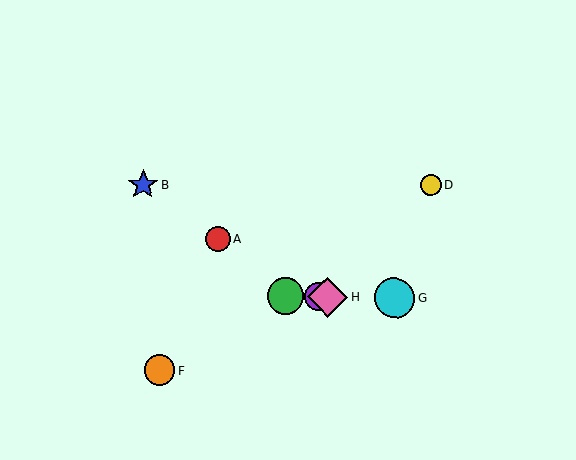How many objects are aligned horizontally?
4 objects (C, E, G, H) are aligned horizontally.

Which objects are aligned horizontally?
Objects C, E, G, H are aligned horizontally.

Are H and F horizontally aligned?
No, H is at y≈297 and F is at y≈370.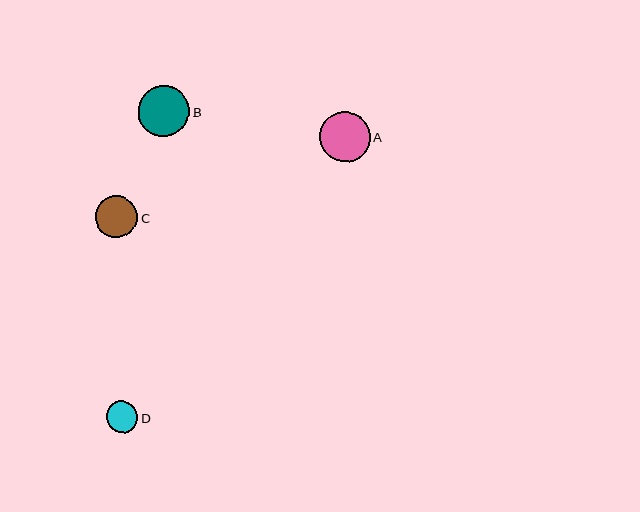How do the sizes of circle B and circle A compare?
Circle B and circle A are approximately the same size.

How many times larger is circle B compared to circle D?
Circle B is approximately 1.6 times the size of circle D.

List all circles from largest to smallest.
From largest to smallest: B, A, C, D.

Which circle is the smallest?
Circle D is the smallest with a size of approximately 31 pixels.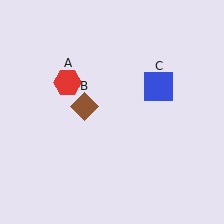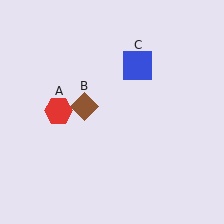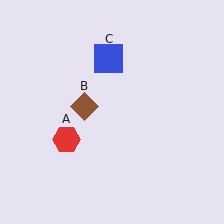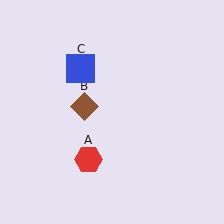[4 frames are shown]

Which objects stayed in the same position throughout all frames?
Brown diamond (object B) remained stationary.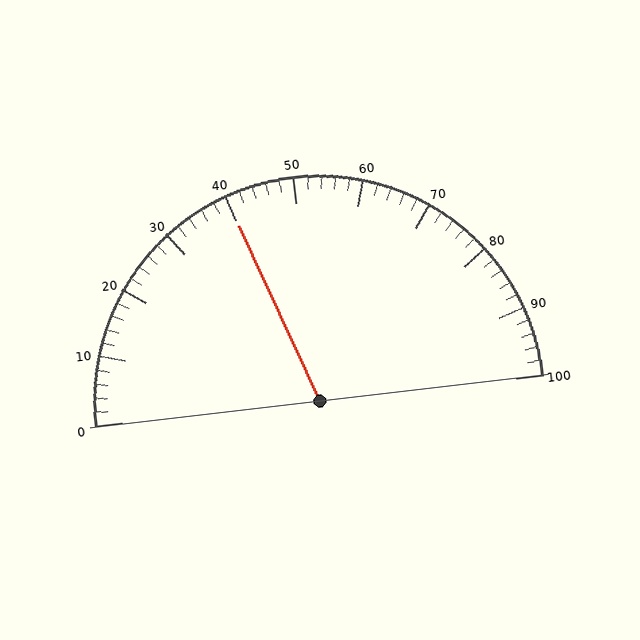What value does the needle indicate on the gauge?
The needle indicates approximately 40.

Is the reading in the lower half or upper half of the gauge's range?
The reading is in the lower half of the range (0 to 100).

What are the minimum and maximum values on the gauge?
The gauge ranges from 0 to 100.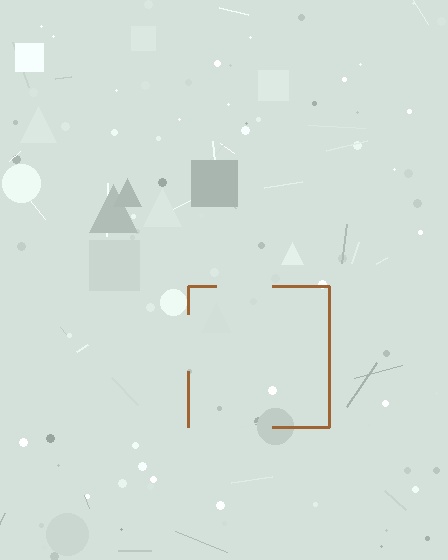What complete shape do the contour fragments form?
The contour fragments form a square.